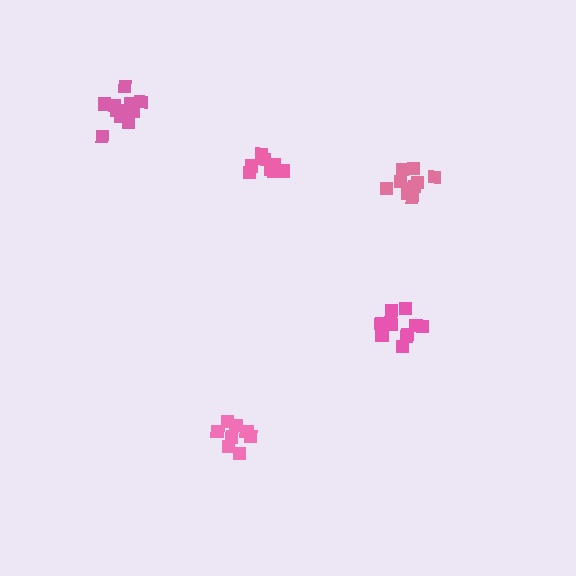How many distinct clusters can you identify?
There are 5 distinct clusters.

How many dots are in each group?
Group 1: 8 dots, Group 2: 8 dots, Group 3: 11 dots, Group 4: 10 dots, Group 5: 10 dots (47 total).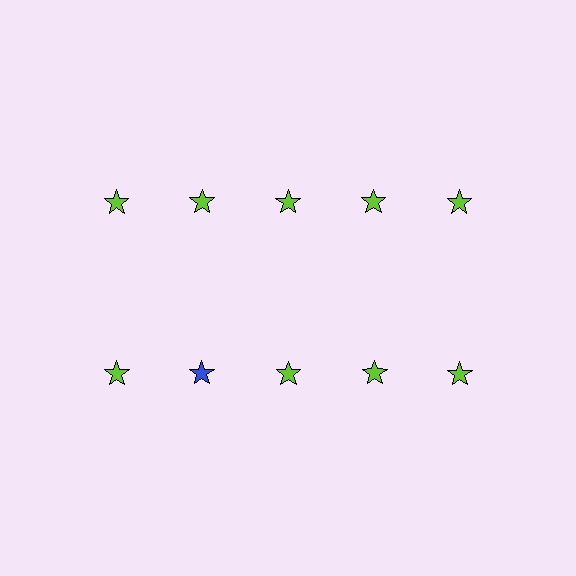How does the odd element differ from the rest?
It has a different color: blue instead of lime.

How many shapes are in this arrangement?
There are 10 shapes arranged in a grid pattern.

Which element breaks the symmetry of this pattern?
The blue star in the second row, second from left column breaks the symmetry. All other shapes are lime stars.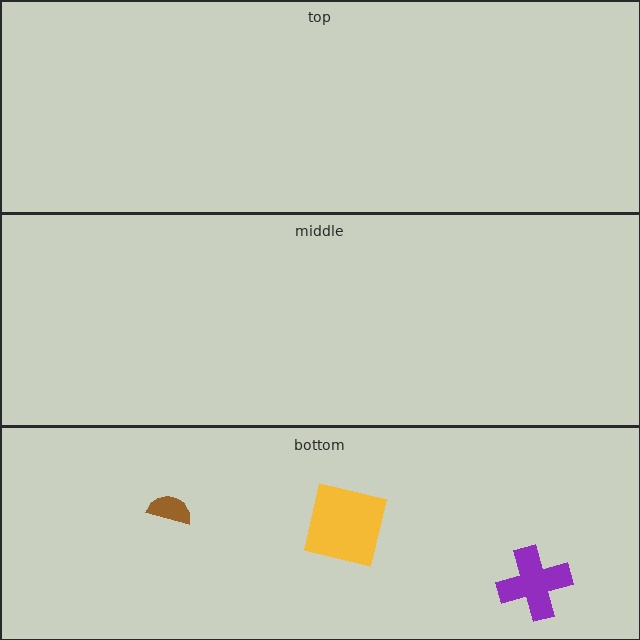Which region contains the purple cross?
The bottom region.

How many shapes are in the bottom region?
3.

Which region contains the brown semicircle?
The bottom region.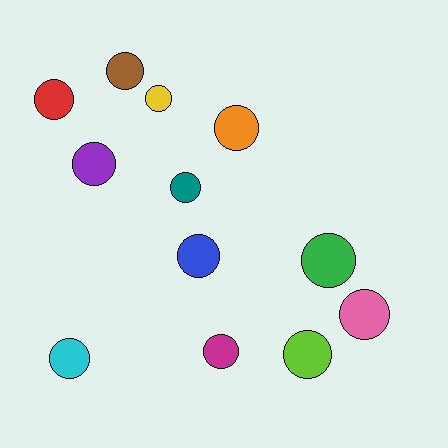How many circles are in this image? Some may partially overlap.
There are 12 circles.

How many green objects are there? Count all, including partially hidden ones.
There is 1 green object.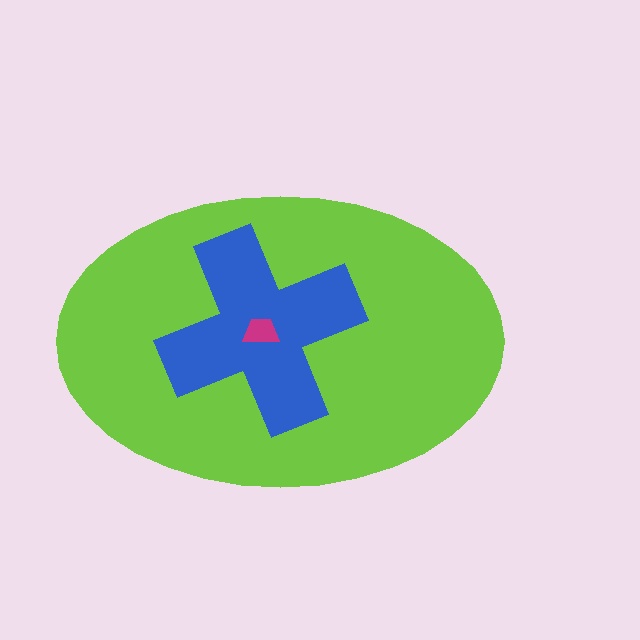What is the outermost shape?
The lime ellipse.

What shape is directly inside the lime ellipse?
The blue cross.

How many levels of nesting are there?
3.